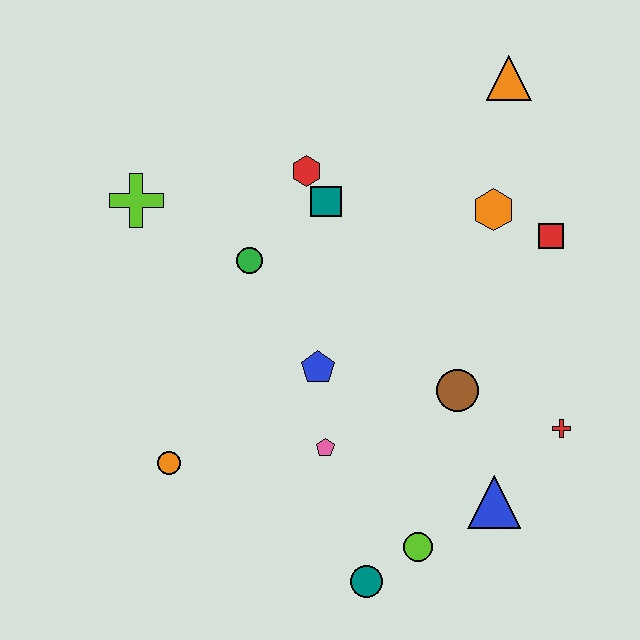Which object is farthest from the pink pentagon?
The orange triangle is farthest from the pink pentagon.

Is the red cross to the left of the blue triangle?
No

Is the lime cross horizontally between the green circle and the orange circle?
No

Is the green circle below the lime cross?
Yes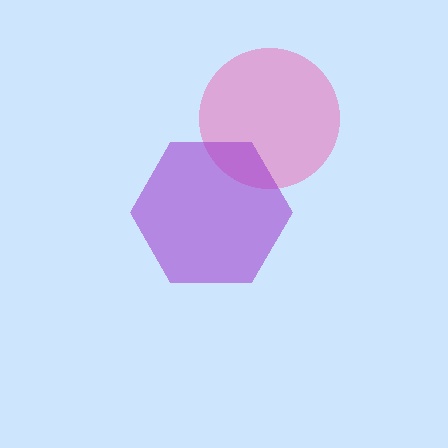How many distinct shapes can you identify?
There are 2 distinct shapes: a pink circle, a purple hexagon.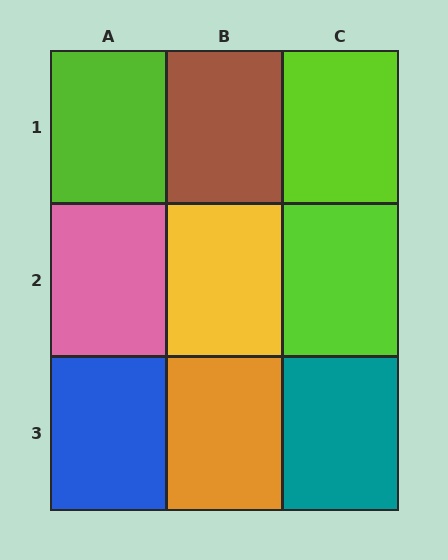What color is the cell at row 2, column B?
Yellow.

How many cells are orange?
1 cell is orange.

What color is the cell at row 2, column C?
Lime.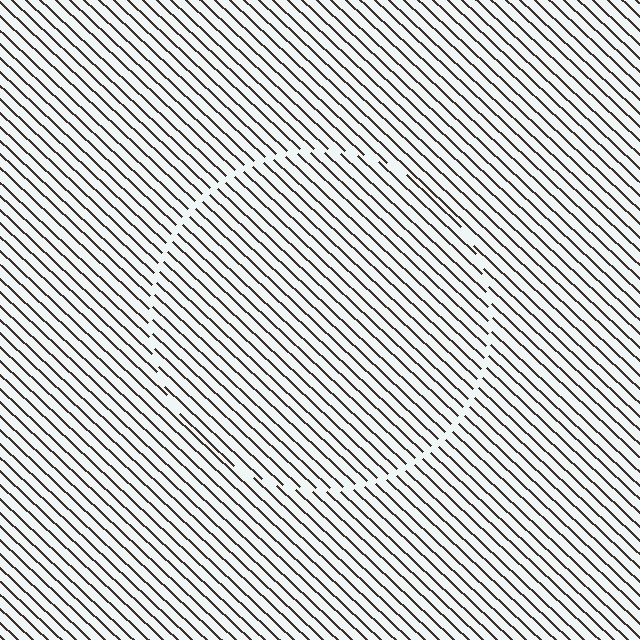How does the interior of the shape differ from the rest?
The interior of the shape contains the same grating, shifted by half a period — the contour is defined by the phase discontinuity where line-ends from the inner and outer gratings abut.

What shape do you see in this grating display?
An illusory circle. The interior of the shape contains the same grating, shifted by half a period — the contour is defined by the phase discontinuity where line-ends from the inner and outer gratings abut.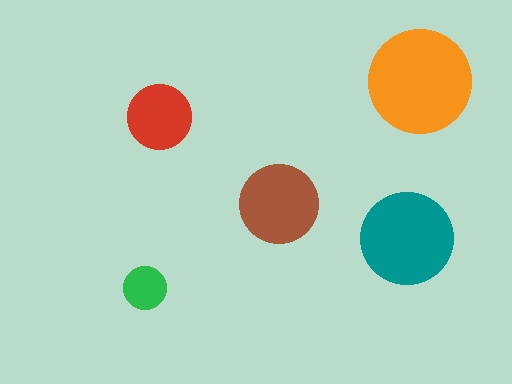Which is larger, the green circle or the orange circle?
The orange one.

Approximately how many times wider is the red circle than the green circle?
About 1.5 times wider.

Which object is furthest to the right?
The orange circle is rightmost.